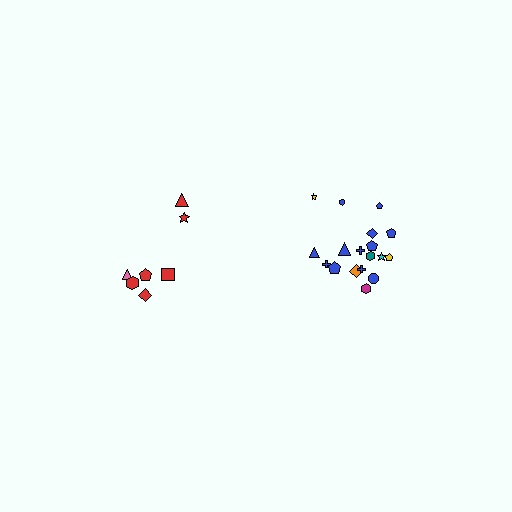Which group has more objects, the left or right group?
The right group.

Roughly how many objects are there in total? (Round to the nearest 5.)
Roughly 25 objects in total.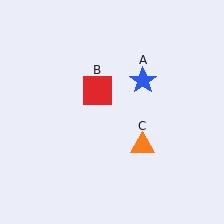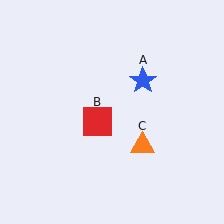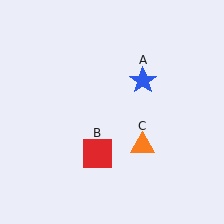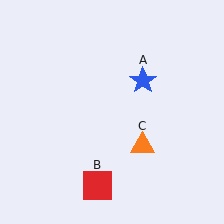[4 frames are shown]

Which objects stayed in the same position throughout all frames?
Blue star (object A) and orange triangle (object C) remained stationary.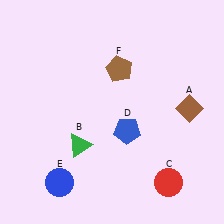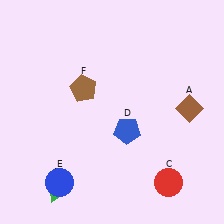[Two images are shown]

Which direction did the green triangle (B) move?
The green triangle (B) moved down.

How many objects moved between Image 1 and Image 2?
2 objects moved between the two images.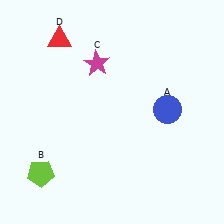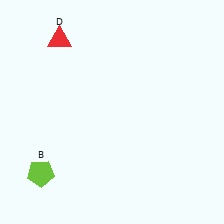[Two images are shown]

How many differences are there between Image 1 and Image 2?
There are 2 differences between the two images.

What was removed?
The blue circle (A), the magenta star (C) were removed in Image 2.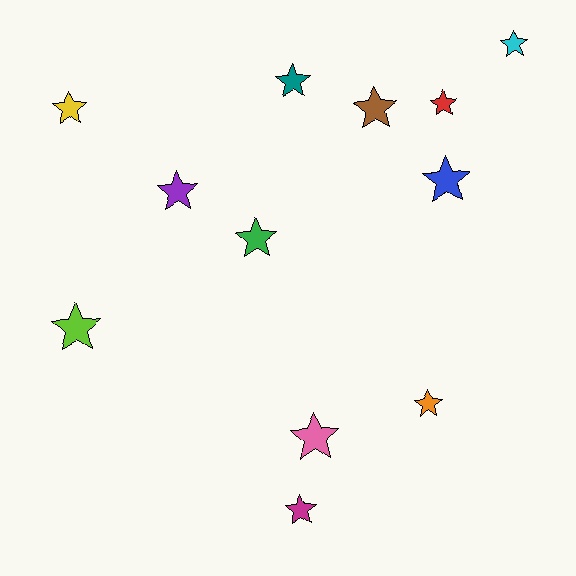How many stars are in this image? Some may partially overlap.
There are 12 stars.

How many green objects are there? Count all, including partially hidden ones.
There is 1 green object.